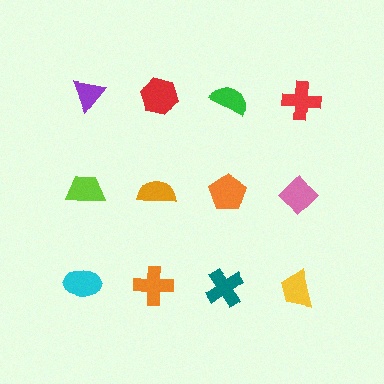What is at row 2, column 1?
A lime trapezoid.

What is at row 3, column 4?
A yellow trapezoid.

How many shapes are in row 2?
4 shapes.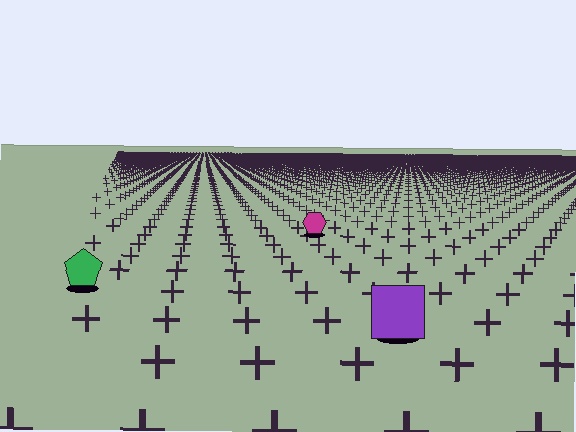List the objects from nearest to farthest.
From nearest to farthest: the purple square, the green pentagon, the magenta hexagon.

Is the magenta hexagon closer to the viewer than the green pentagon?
No. The green pentagon is closer — you can tell from the texture gradient: the ground texture is coarser near it.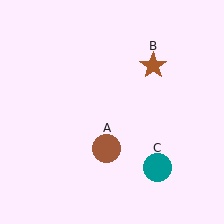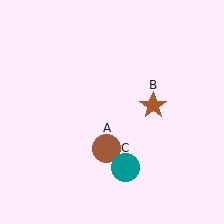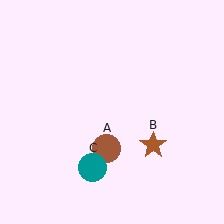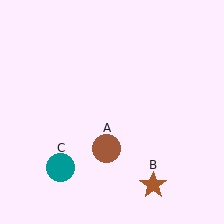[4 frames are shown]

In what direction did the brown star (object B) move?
The brown star (object B) moved down.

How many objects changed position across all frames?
2 objects changed position: brown star (object B), teal circle (object C).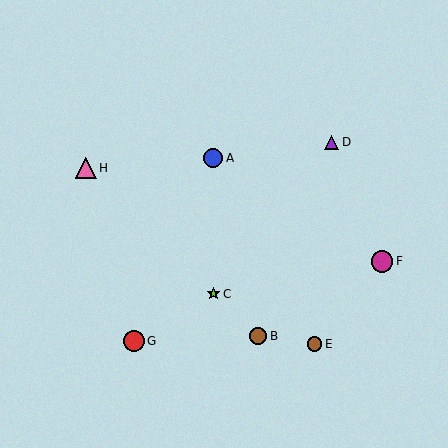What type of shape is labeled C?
Shape C is a lime star.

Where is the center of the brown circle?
The center of the brown circle is at (258, 336).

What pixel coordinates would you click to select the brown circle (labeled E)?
Click at (315, 344) to select the brown circle E.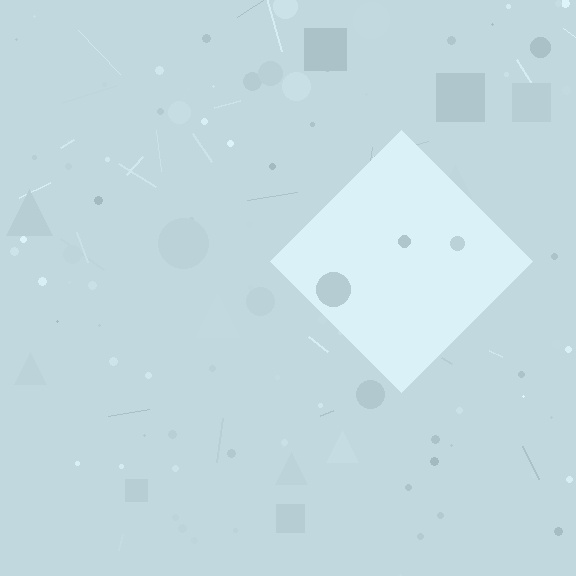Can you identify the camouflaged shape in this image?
The camouflaged shape is a diamond.